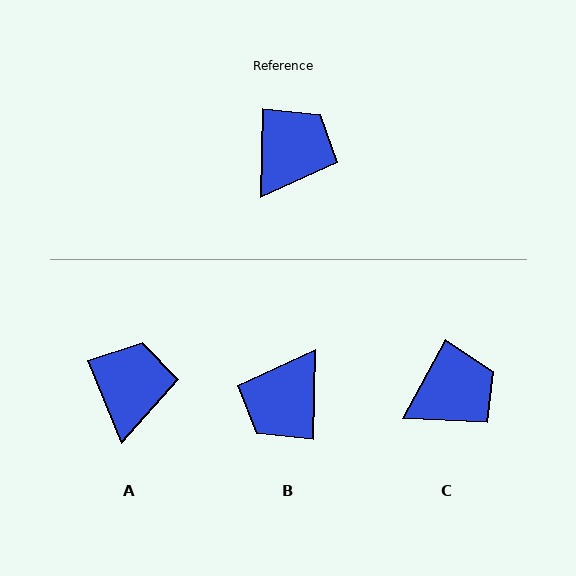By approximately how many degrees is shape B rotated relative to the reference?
Approximately 180 degrees clockwise.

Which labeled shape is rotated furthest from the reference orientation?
B, about 180 degrees away.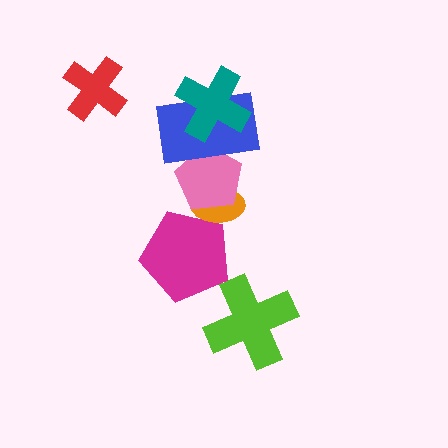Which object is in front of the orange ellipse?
The pink pentagon is in front of the orange ellipse.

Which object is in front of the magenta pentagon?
The orange ellipse is in front of the magenta pentagon.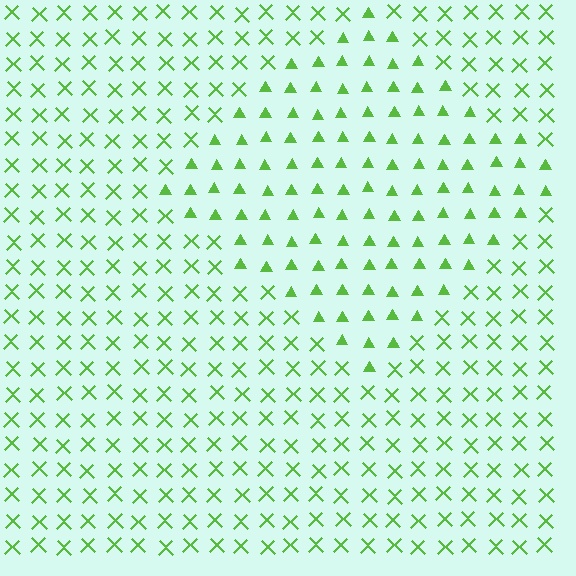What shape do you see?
I see a diamond.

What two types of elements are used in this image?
The image uses triangles inside the diamond region and X marks outside it.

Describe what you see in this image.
The image is filled with small lime elements arranged in a uniform grid. A diamond-shaped region contains triangles, while the surrounding area contains X marks. The boundary is defined purely by the change in element shape.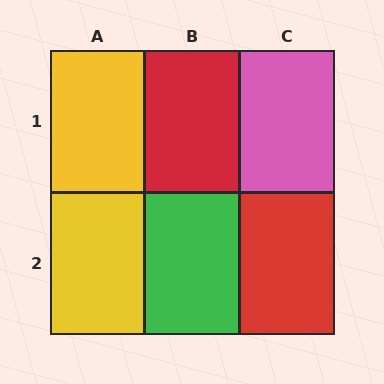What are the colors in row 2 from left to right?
Yellow, green, red.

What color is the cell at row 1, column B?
Red.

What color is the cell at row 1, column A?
Yellow.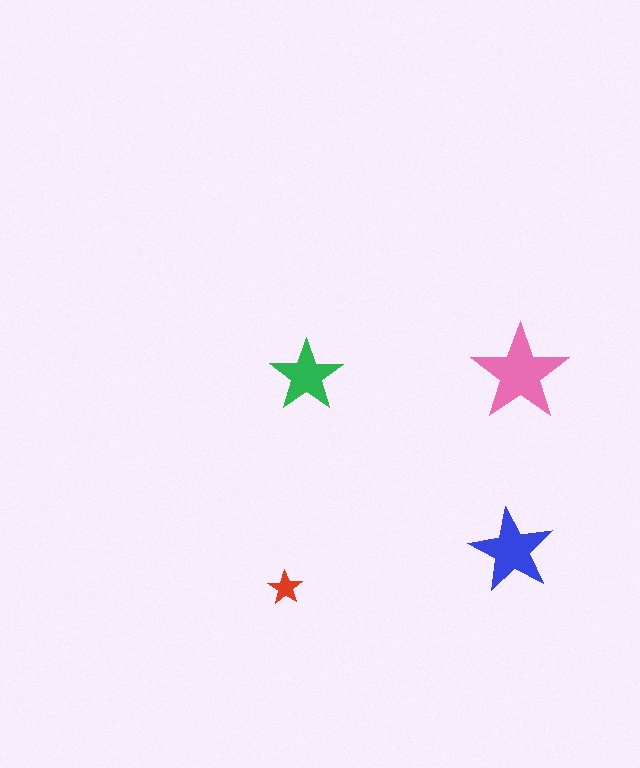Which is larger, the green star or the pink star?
The pink one.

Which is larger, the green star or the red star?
The green one.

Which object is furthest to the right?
The pink star is rightmost.